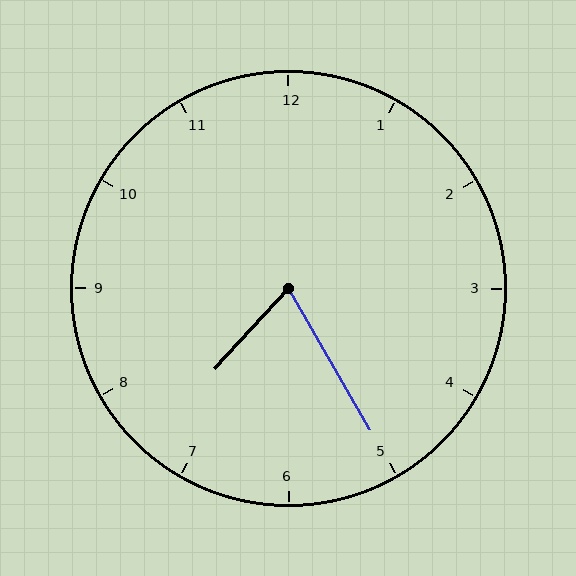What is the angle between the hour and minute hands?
Approximately 72 degrees.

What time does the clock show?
7:25.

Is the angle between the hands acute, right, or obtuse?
It is acute.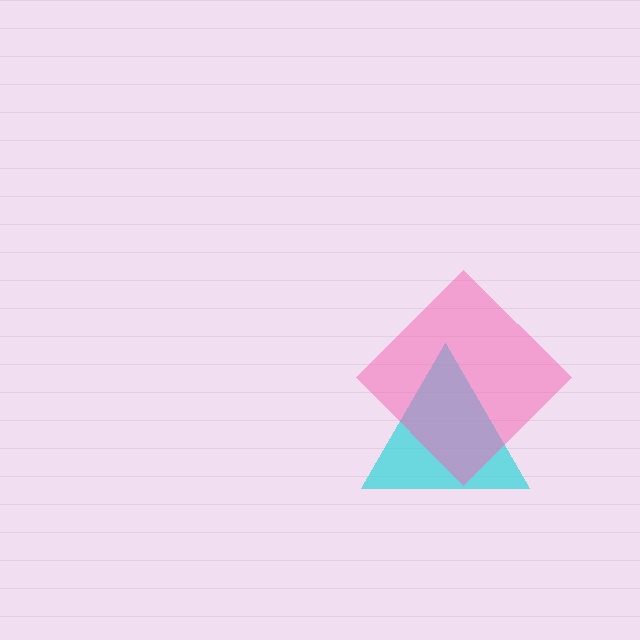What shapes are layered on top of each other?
The layered shapes are: a cyan triangle, a pink diamond.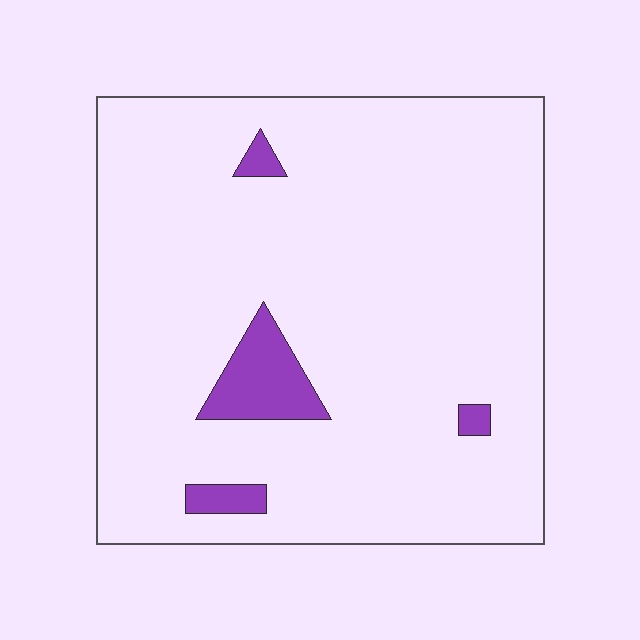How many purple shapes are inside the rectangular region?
4.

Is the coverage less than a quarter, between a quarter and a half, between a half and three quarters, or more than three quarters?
Less than a quarter.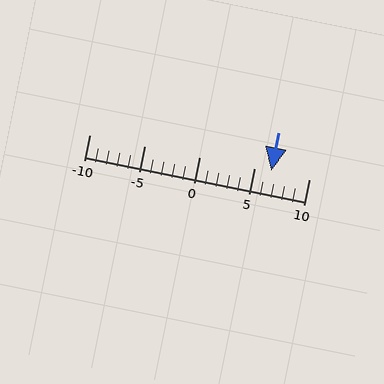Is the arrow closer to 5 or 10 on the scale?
The arrow is closer to 5.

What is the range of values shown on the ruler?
The ruler shows values from -10 to 10.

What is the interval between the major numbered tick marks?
The major tick marks are spaced 5 units apart.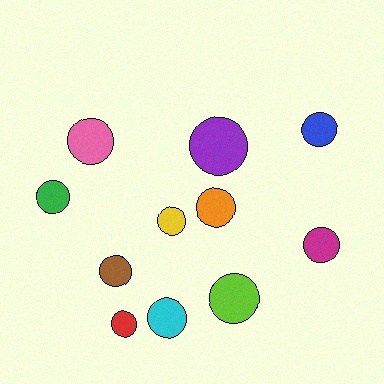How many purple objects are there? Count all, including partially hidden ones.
There is 1 purple object.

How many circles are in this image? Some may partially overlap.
There are 11 circles.